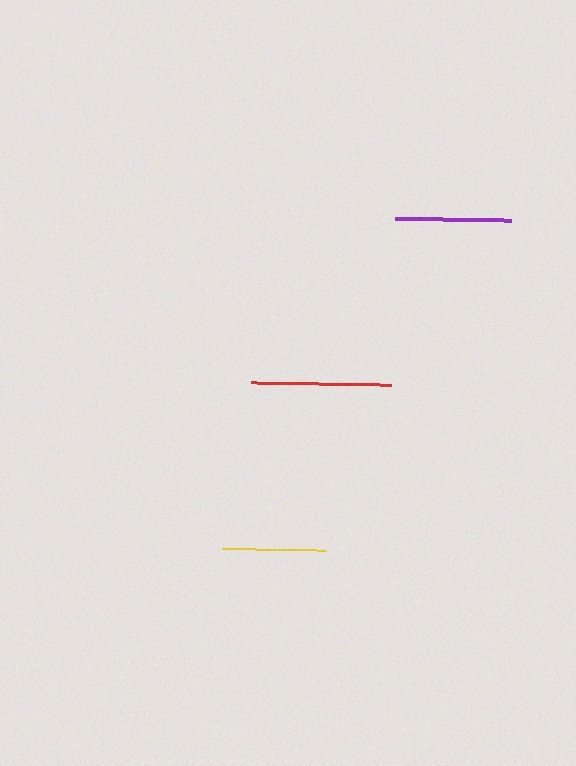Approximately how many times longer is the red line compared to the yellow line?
The red line is approximately 1.4 times the length of the yellow line.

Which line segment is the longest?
The red line is the longest at approximately 139 pixels.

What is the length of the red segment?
The red segment is approximately 139 pixels long.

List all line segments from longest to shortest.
From longest to shortest: red, purple, yellow.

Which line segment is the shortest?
The yellow line is the shortest at approximately 103 pixels.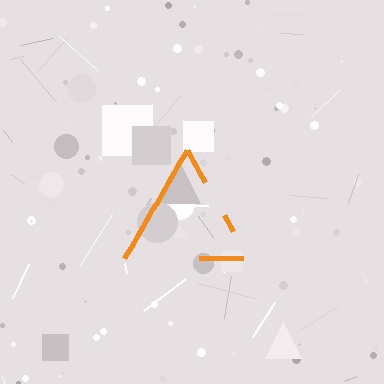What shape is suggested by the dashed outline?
The dashed outline suggests a triangle.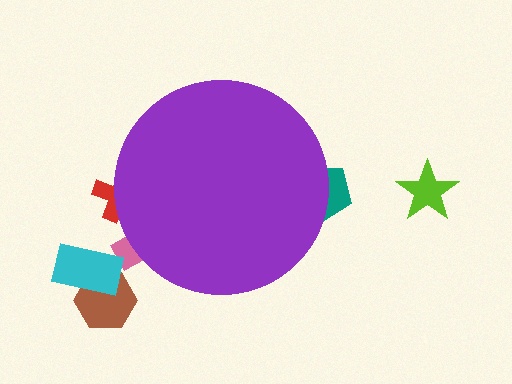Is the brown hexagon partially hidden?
No, the brown hexagon is fully visible.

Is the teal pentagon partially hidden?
Yes, the teal pentagon is partially hidden behind the purple circle.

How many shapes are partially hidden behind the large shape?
3 shapes are partially hidden.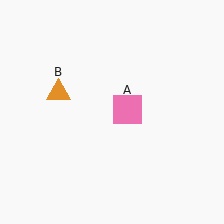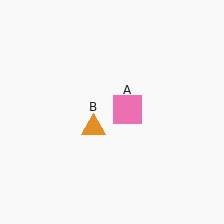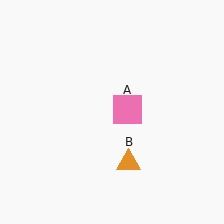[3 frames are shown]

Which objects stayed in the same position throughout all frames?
Pink square (object A) remained stationary.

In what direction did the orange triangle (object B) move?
The orange triangle (object B) moved down and to the right.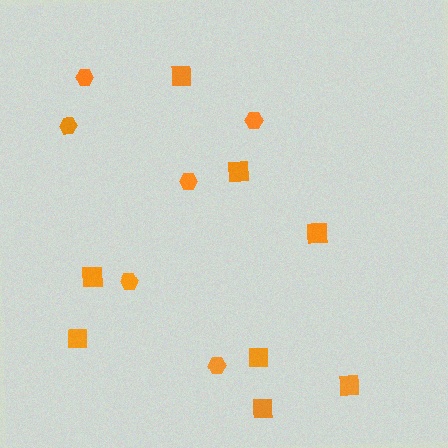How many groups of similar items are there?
There are 2 groups: one group of squares (8) and one group of hexagons (6).